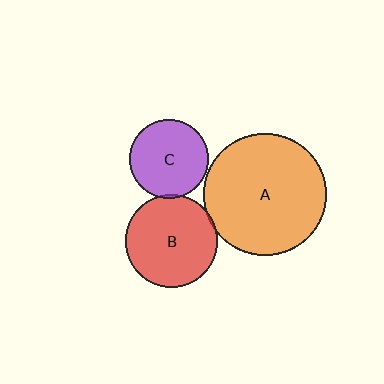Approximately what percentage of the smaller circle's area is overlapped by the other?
Approximately 5%.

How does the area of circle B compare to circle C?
Approximately 1.4 times.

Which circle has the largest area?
Circle A (orange).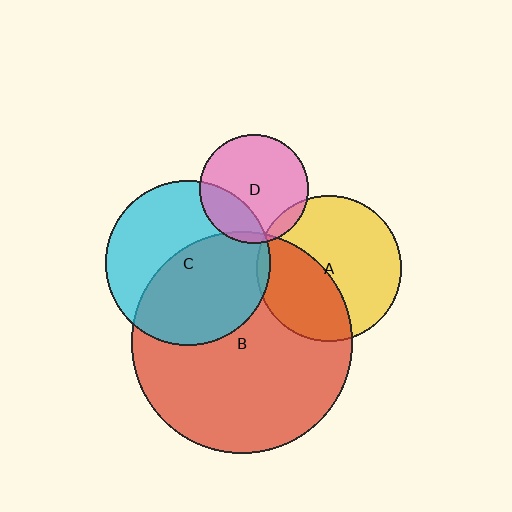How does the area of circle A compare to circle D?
Approximately 1.8 times.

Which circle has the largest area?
Circle B (red).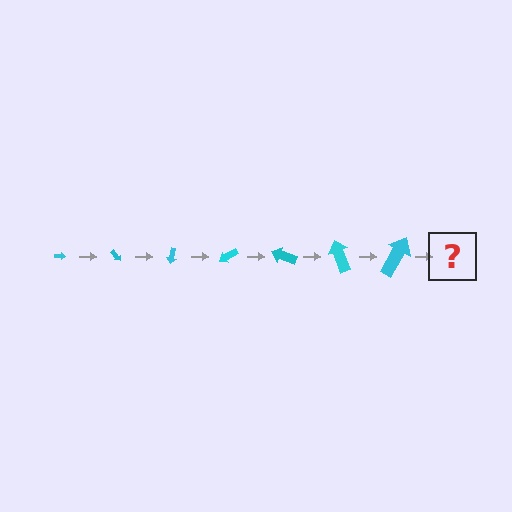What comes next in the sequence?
The next element should be an arrow, larger than the previous one and rotated 350 degrees from the start.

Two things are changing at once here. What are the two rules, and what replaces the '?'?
The two rules are that the arrow grows larger each step and it rotates 50 degrees each step. The '?' should be an arrow, larger than the previous one and rotated 350 degrees from the start.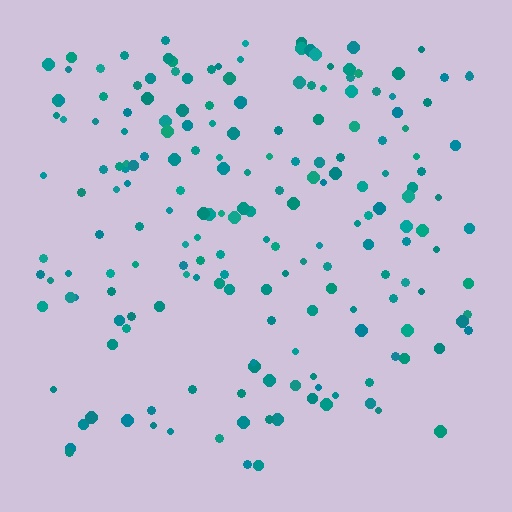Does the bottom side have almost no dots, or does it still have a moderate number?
Still a moderate number, just noticeably fewer than the top.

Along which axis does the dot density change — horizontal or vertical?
Vertical.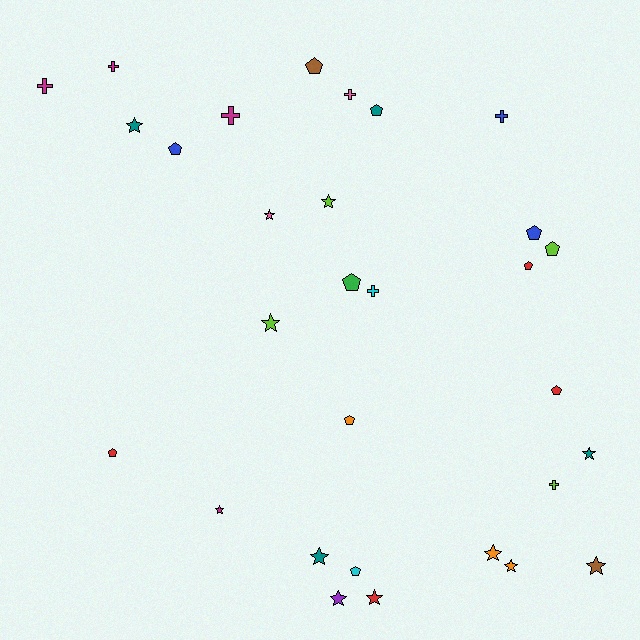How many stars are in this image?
There are 12 stars.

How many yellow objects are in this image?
There are no yellow objects.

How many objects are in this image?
There are 30 objects.